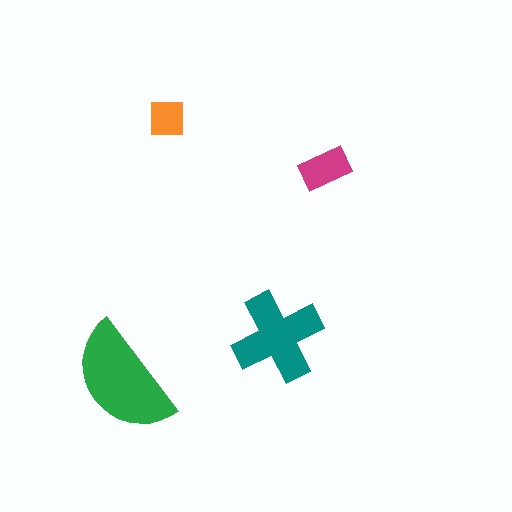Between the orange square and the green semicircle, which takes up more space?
The green semicircle.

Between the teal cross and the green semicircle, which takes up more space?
The green semicircle.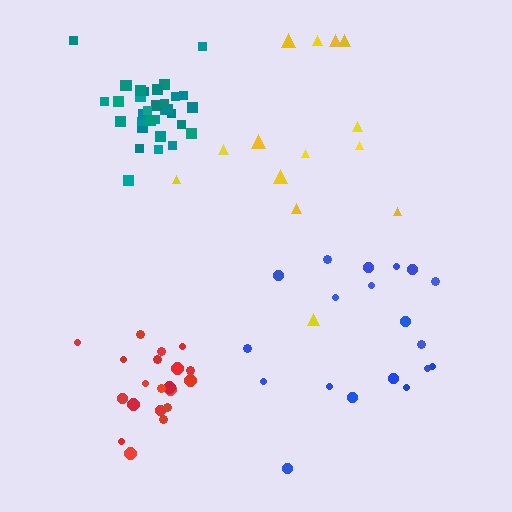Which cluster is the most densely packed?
Teal.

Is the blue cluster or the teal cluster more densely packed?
Teal.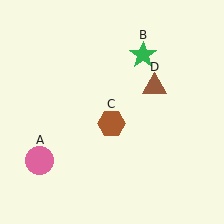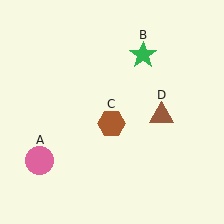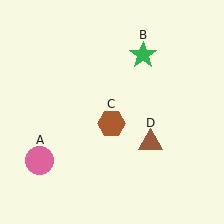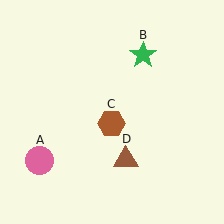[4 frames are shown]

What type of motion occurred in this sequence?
The brown triangle (object D) rotated clockwise around the center of the scene.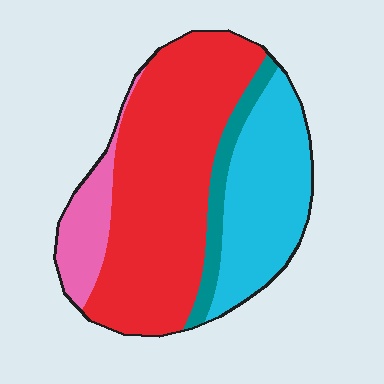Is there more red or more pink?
Red.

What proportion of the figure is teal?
Teal takes up about one tenth (1/10) of the figure.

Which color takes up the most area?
Red, at roughly 55%.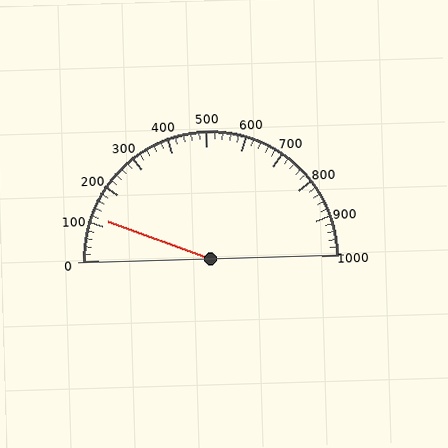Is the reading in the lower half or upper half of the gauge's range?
The reading is in the lower half of the range (0 to 1000).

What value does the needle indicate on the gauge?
The needle indicates approximately 120.